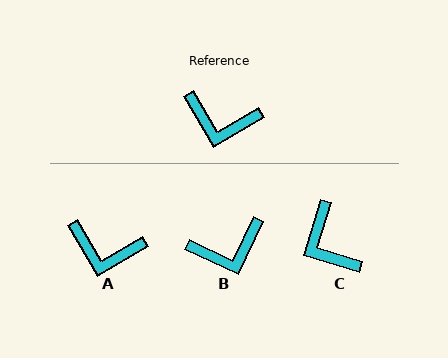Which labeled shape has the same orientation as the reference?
A.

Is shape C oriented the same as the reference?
No, it is off by about 47 degrees.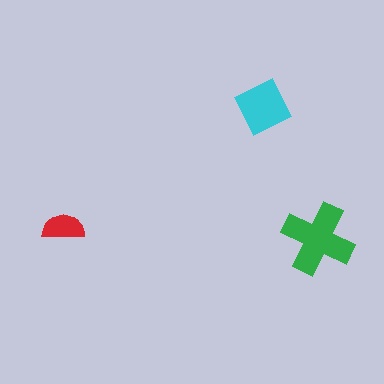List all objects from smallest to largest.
The red semicircle, the cyan square, the green cross.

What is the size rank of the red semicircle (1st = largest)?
3rd.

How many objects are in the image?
There are 3 objects in the image.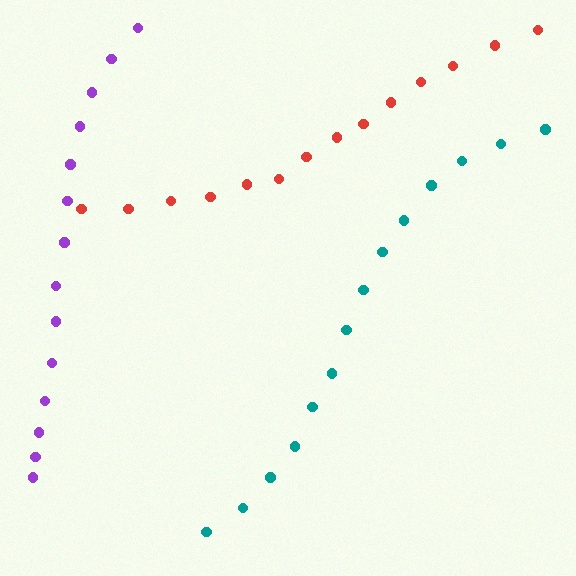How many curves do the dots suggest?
There are 3 distinct paths.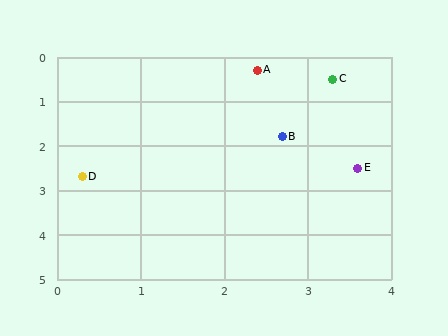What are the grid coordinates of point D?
Point D is at approximately (0.3, 2.7).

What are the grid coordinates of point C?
Point C is at approximately (3.3, 0.5).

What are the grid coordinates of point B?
Point B is at approximately (2.7, 1.8).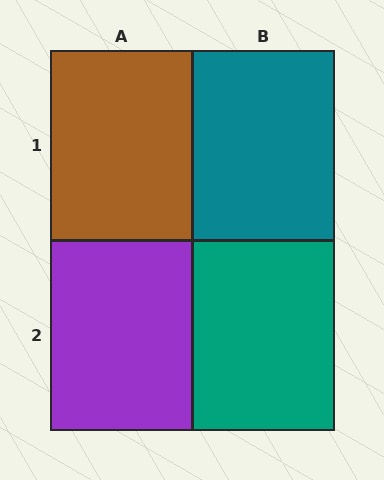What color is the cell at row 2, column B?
Teal.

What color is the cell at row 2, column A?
Purple.